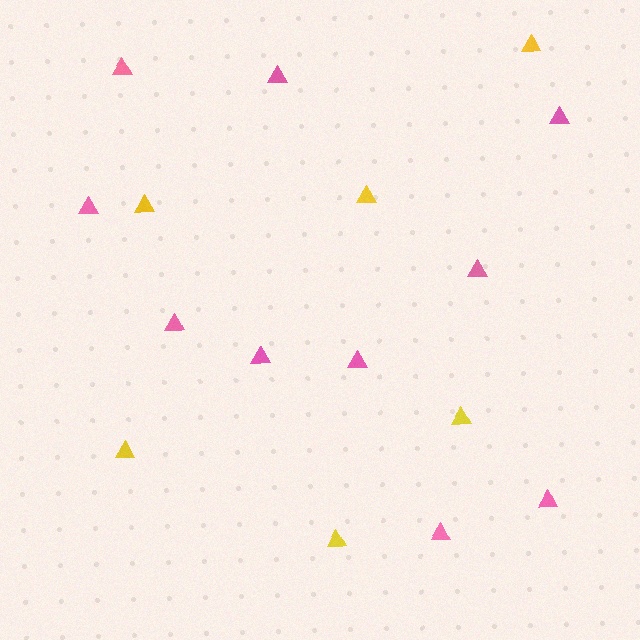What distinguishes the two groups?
There are 2 groups: one group of pink triangles (10) and one group of yellow triangles (6).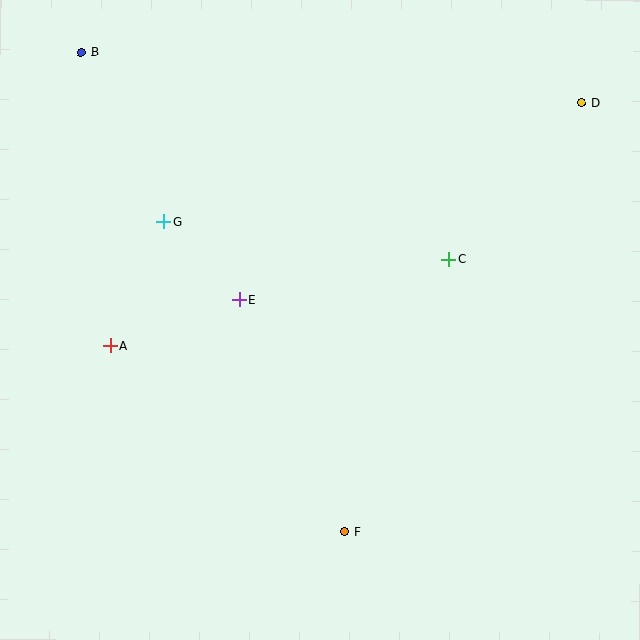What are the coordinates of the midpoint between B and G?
The midpoint between B and G is at (123, 137).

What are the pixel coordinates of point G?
Point G is at (164, 221).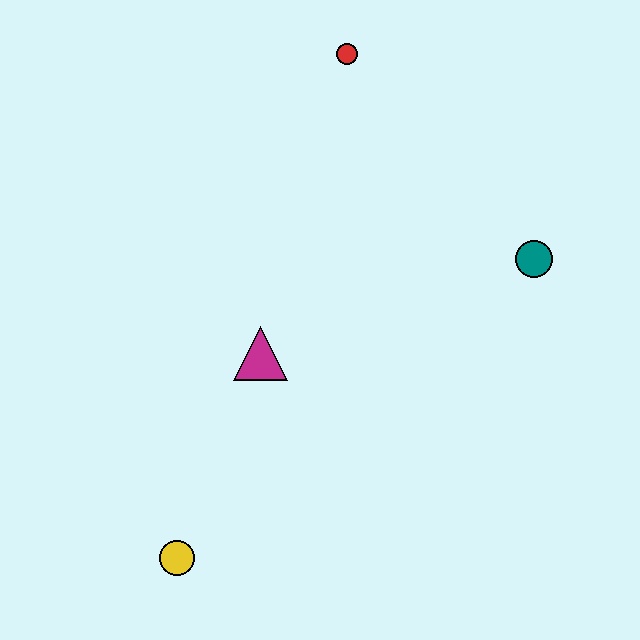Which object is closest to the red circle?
The teal circle is closest to the red circle.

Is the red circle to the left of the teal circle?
Yes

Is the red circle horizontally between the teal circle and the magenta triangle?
Yes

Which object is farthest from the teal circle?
The yellow circle is farthest from the teal circle.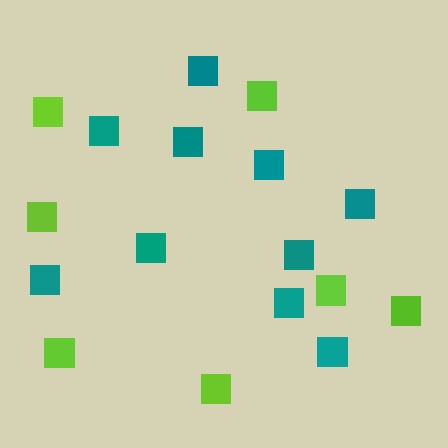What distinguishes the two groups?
There are 2 groups: one group of teal squares (10) and one group of lime squares (7).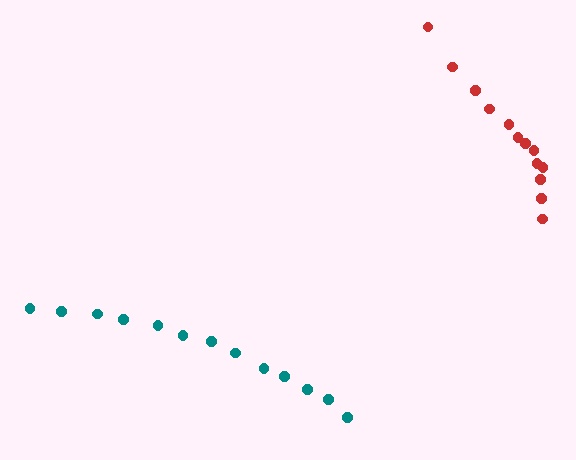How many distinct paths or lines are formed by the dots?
There are 2 distinct paths.